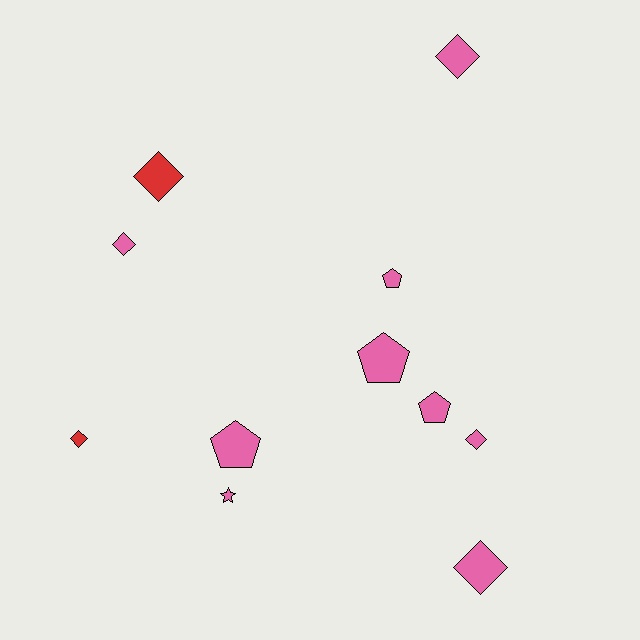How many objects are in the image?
There are 11 objects.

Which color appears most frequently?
Pink, with 9 objects.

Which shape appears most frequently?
Diamond, with 6 objects.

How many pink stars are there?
There is 1 pink star.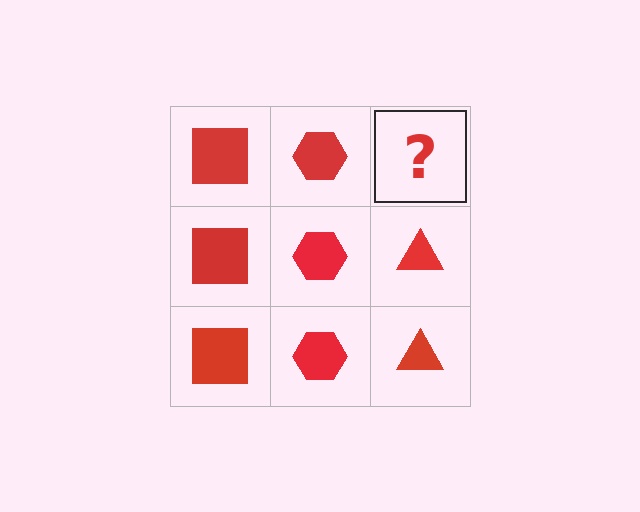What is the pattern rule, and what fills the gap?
The rule is that each column has a consistent shape. The gap should be filled with a red triangle.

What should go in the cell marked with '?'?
The missing cell should contain a red triangle.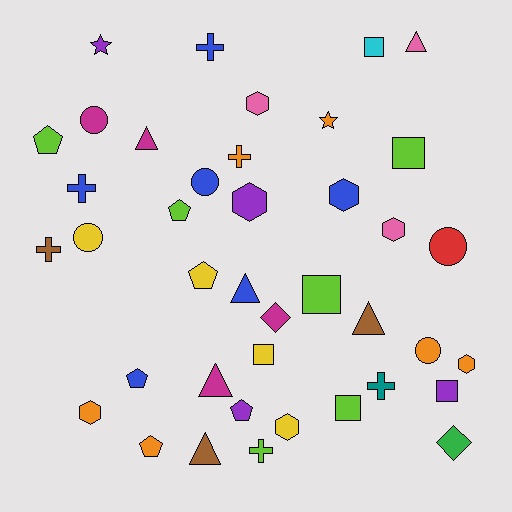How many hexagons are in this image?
There are 7 hexagons.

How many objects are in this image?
There are 40 objects.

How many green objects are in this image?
There is 1 green object.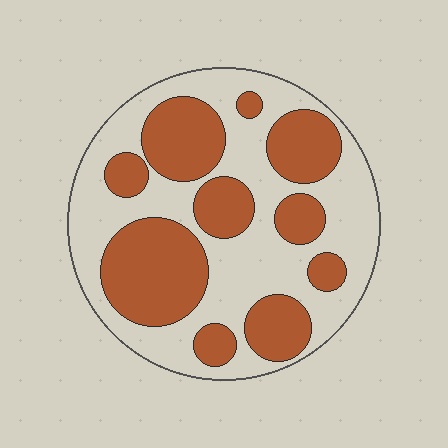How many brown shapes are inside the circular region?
10.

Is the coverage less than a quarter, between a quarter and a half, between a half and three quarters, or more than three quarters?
Between a quarter and a half.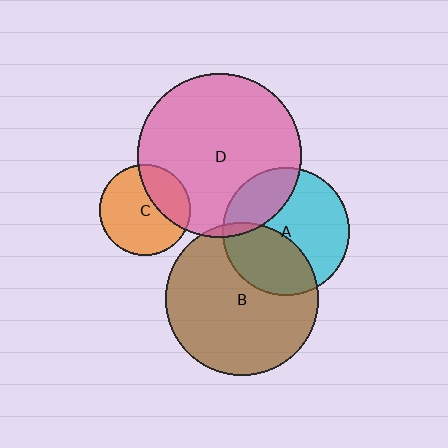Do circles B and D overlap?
Yes.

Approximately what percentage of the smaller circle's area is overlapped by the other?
Approximately 5%.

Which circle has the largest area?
Circle D (pink).